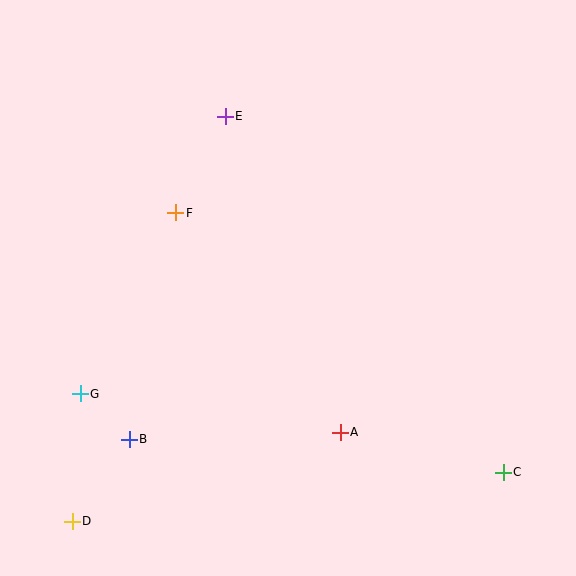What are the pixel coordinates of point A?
Point A is at (340, 432).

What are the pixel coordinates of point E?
Point E is at (225, 116).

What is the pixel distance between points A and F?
The distance between A and F is 274 pixels.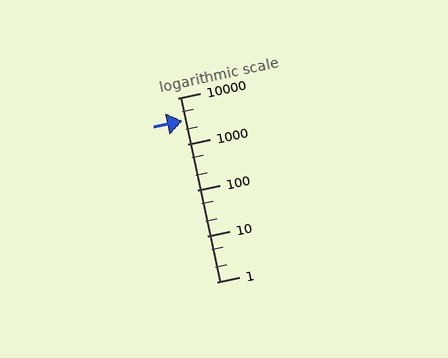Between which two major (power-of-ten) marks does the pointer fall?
The pointer is between 1000 and 10000.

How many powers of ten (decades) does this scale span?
The scale spans 4 decades, from 1 to 10000.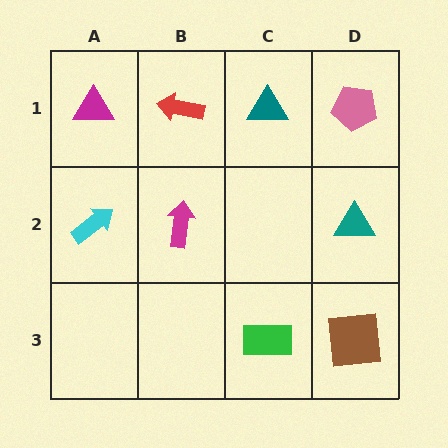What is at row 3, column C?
A green rectangle.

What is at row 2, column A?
A cyan arrow.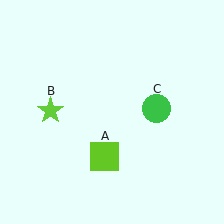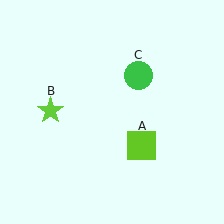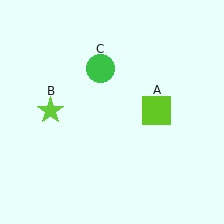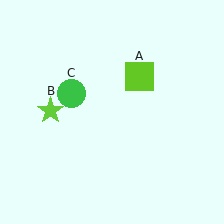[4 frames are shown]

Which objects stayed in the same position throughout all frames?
Lime star (object B) remained stationary.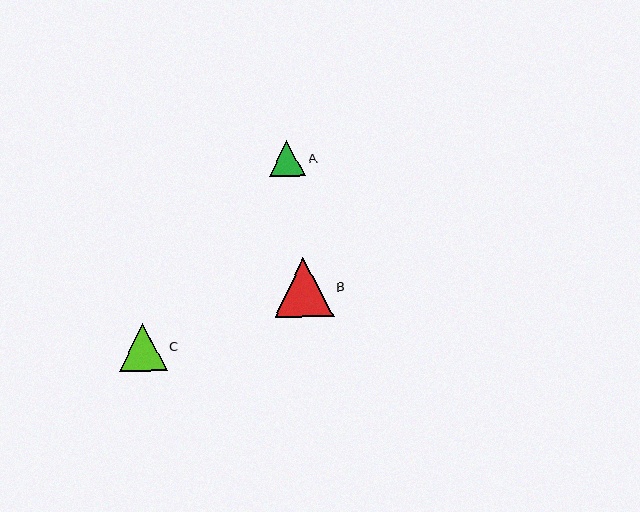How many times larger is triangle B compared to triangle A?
Triangle B is approximately 1.6 times the size of triangle A.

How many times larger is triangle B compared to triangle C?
Triangle B is approximately 1.2 times the size of triangle C.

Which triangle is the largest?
Triangle B is the largest with a size of approximately 59 pixels.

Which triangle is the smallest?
Triangle A is the smallest with a size of approximately 36 pixels.